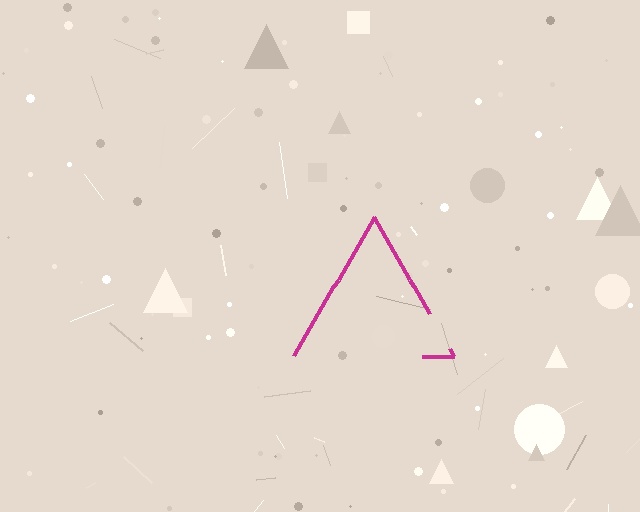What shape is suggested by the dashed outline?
The dashed outline suggests a triangle.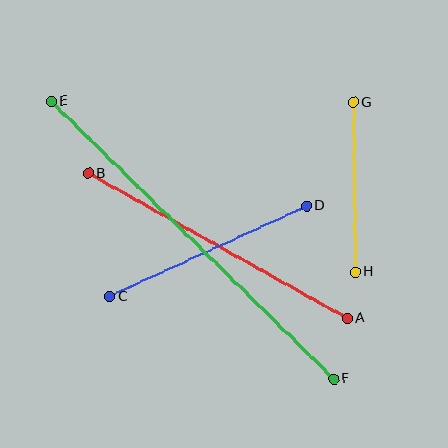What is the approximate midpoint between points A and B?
The midpoint is at approximately (217, 246) pixels.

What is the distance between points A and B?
The distance is approximately 297 pixels.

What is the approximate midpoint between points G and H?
The midpoint is at approximately (354, 187) pixels.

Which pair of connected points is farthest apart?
Points E and F are farthest apart.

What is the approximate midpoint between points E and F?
The midpoint is at approximately (192, 240) pixels.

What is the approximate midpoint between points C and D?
The midpoint is at approximately (208, 251) pixels.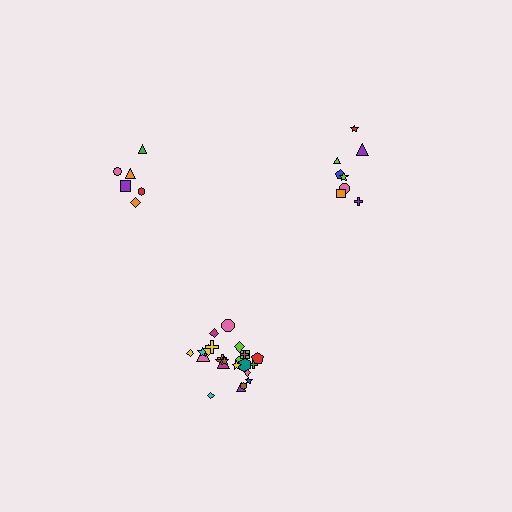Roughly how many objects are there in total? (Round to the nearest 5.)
Roughly 40 objects in total.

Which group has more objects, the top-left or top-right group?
The top-right group.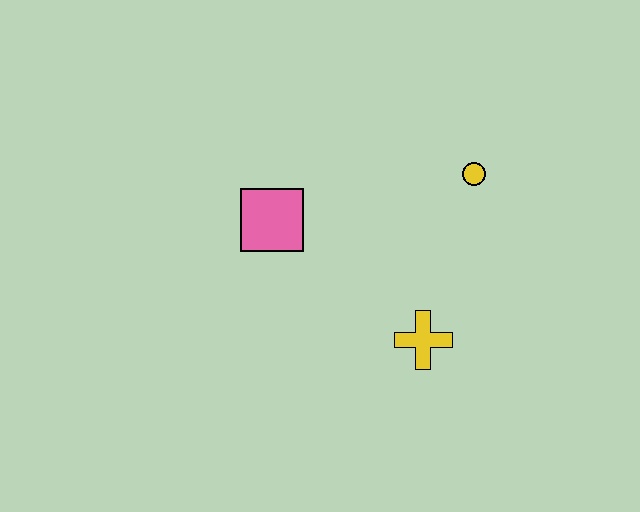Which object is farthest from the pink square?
The yellow circle is farthest from the pink square.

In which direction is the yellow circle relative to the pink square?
The yellow circle is to the right of the pink square.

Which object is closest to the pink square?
The yellow cross is closest to the pink square.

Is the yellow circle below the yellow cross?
No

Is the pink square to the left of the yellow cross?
Yes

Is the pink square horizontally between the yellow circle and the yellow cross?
No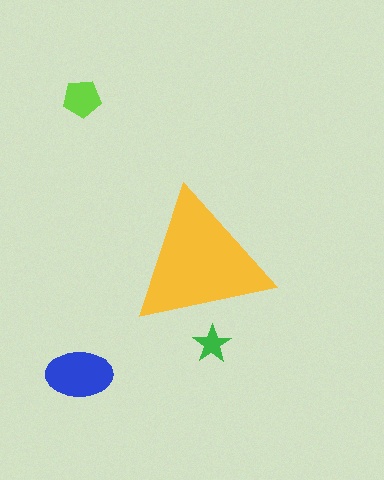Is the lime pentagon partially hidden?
No, the lime pentagon is fully visible.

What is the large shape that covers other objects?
A yellow triangle.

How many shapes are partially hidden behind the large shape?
1 shape is partially hidden.